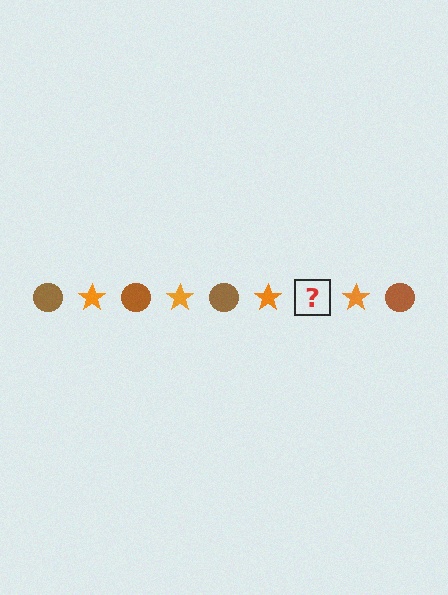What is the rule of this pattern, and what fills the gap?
The rule is that the pattern alternates between brown circle and orange star. The gap should be filled with a brown circle.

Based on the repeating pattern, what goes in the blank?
The blank should be a brown circle.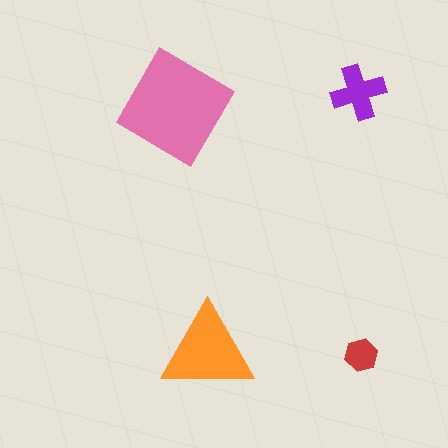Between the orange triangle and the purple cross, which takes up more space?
The orange triangle.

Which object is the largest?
The pink diamond.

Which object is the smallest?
The red hexagon.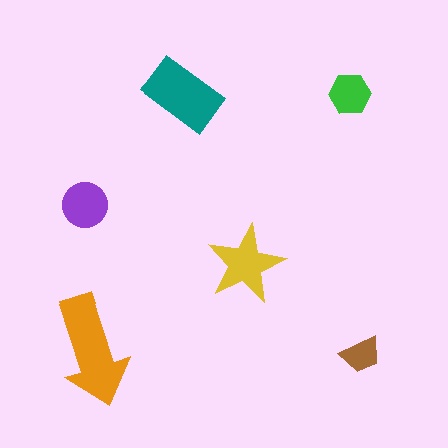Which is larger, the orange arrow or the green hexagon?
The orange arrow.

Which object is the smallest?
The brown trapezoid.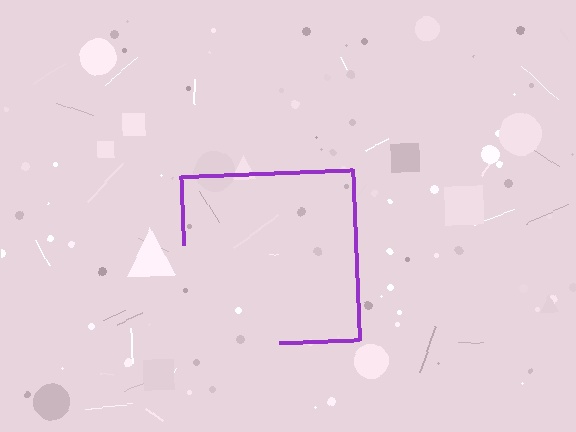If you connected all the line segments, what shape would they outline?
They would outline a square.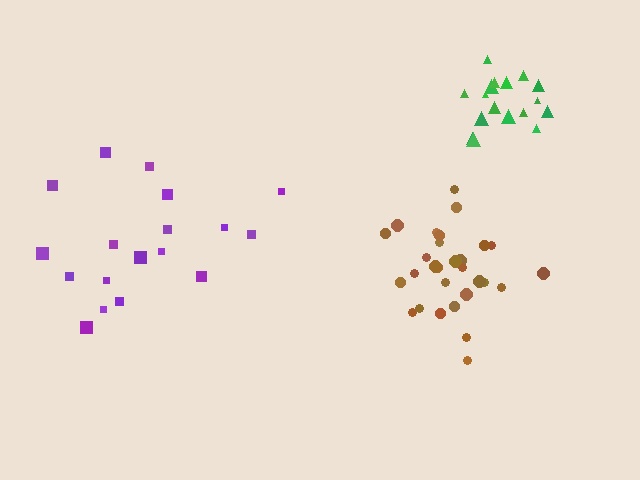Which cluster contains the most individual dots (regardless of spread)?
Brown (30).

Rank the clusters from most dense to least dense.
green, brown, purple.